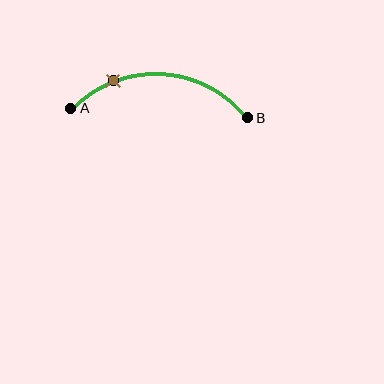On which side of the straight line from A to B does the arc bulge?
The arc bulges above the straight line connecting A and B.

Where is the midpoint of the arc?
The arc midpoint is the point on the curve farthest from the straight line joining A and B. It sits above that line.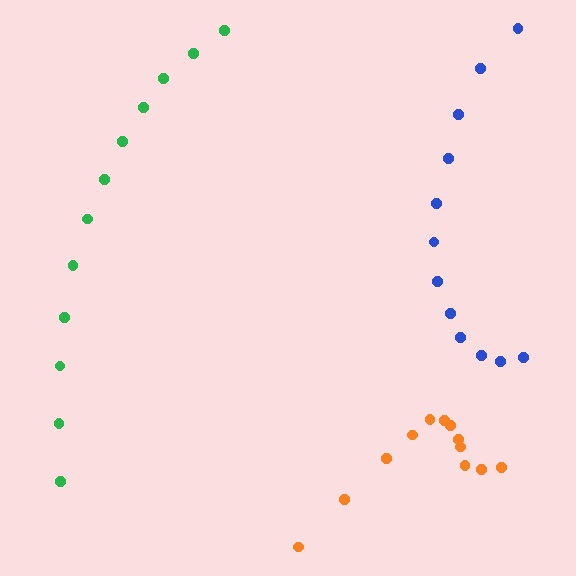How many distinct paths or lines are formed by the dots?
There are 3 distinct paths.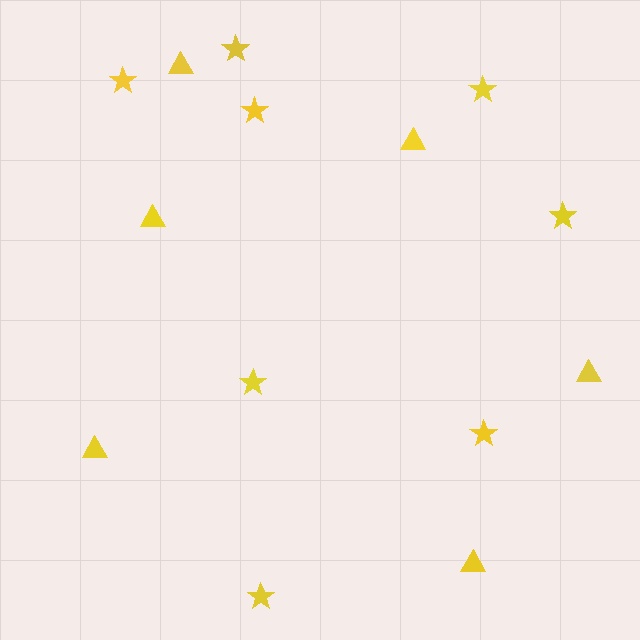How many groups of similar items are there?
There are 2 groups: one group of triangles (6) and one group of stars (8).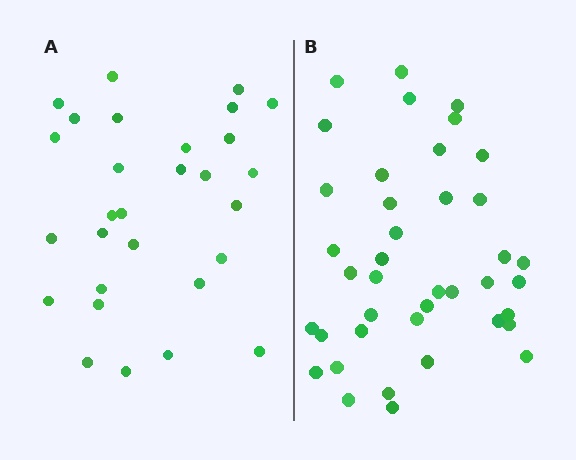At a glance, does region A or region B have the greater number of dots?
Region B (the right region) has more dots.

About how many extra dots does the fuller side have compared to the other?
Region B has roughly 12 or so more dots than region A.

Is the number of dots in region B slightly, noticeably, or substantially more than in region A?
Region B has noticeably more, but not dramatically so. The ratio is roughly 1.4 to 1.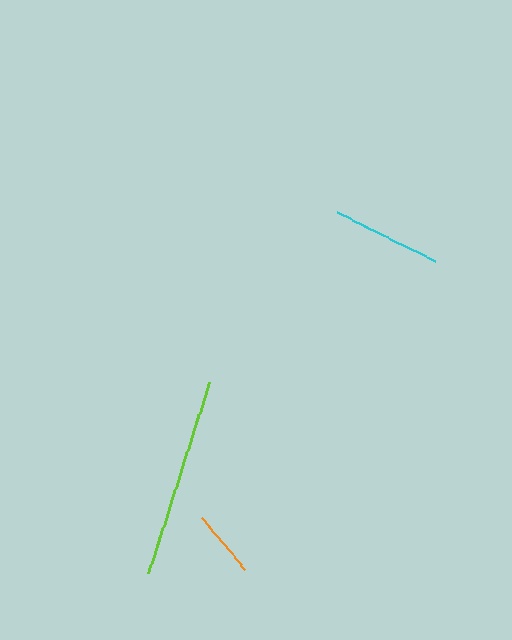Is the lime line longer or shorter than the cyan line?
The lime line is longer than the cyan line.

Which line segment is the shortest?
The orange line is the shortest at approximately 68 pixels.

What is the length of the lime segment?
The lime segment is approximately 201 pixels long.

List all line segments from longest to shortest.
From longest to shortest: lime, cyan, orange.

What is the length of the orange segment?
The orange segment is approximately 68 pixels long.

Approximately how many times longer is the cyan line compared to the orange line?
The cyan line is approximately 1.6 times the length of the orange line.